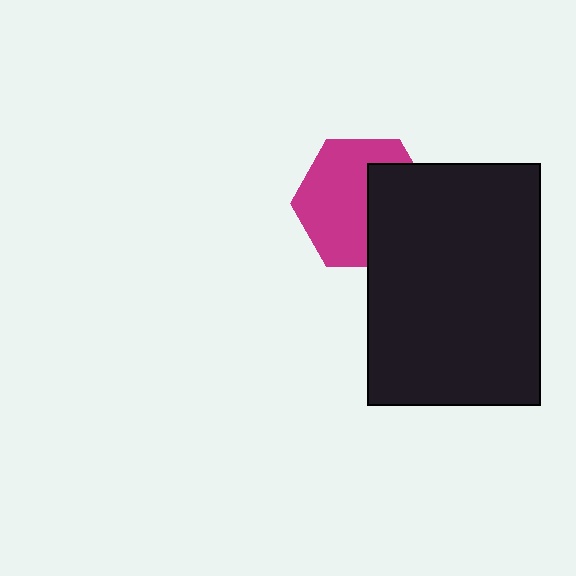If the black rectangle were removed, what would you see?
You would see the complete magenta hexagon.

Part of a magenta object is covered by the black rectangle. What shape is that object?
It is a hexagon.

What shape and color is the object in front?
The object in front is a black rectangle.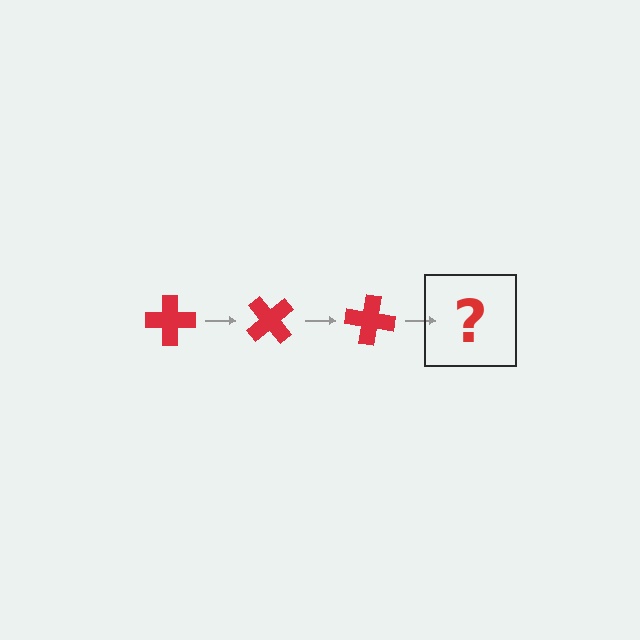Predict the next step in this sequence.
The next step is a red cross rotated 150 degrees.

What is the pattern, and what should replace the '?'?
The pattern is that the cross rotates 50 degrees each step. The '?' should be a red cross rotated 150 degrees.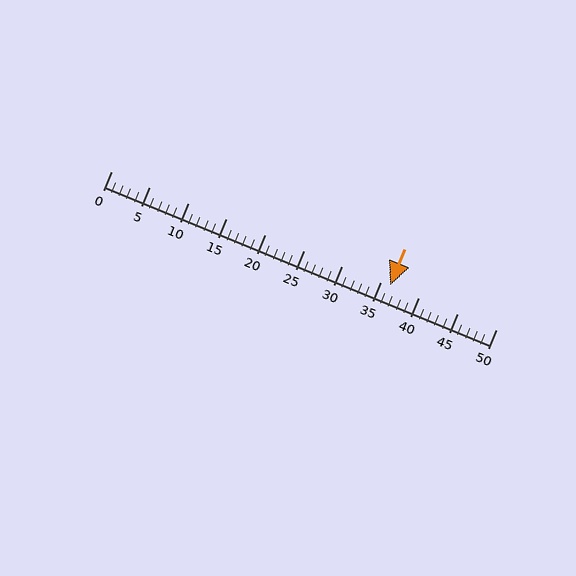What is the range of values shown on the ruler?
The ruler shows values from 0 to 50.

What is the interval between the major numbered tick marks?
The major tick marks are spaced 5 units apart.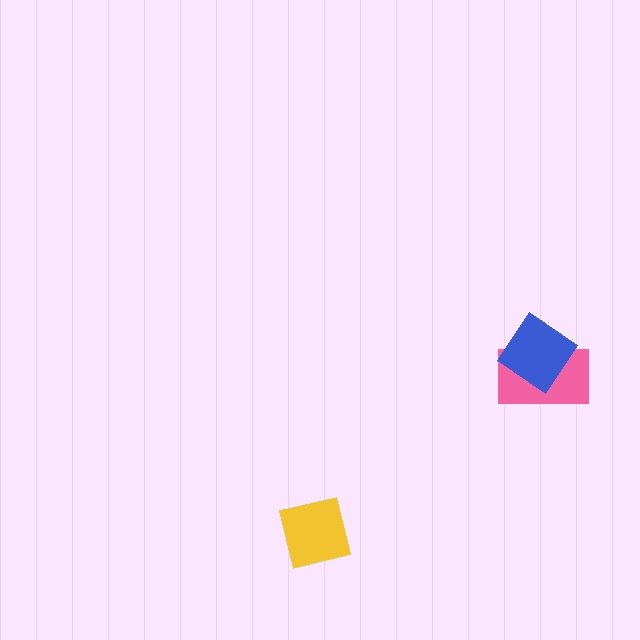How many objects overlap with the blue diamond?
1 object overlaps with the blue diamond.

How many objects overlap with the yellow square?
0 objects overlap with the yellow square.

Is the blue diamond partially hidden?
No, no other shape covers it.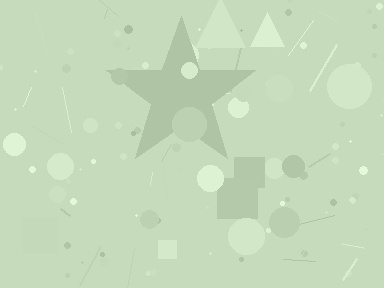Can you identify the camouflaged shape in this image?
The camouflaged shape is a star.